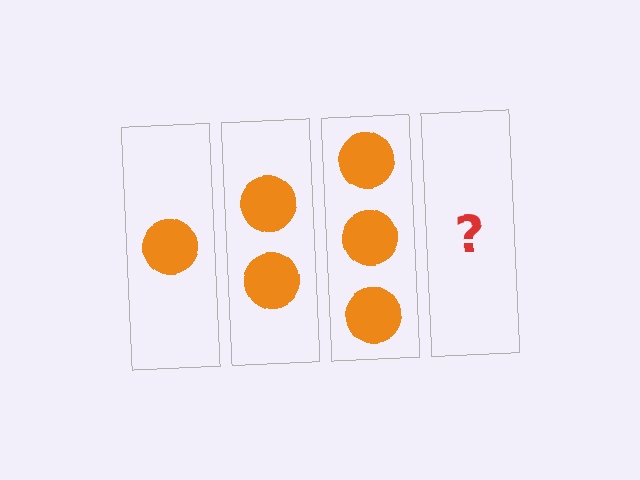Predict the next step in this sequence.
The next step is 4 circles.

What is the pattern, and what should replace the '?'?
The pattern is that each step adds one more circle. The '?' should be 4 circles.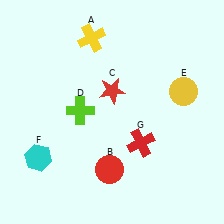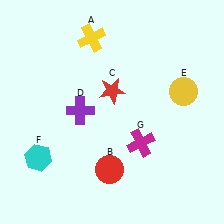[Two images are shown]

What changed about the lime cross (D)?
In Image 1, D is lime. In Image 2, it changed to purple.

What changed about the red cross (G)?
In Image 1, G is red. In Image 2, it changed to magenta.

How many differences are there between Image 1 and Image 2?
There are 2 differences between the two images.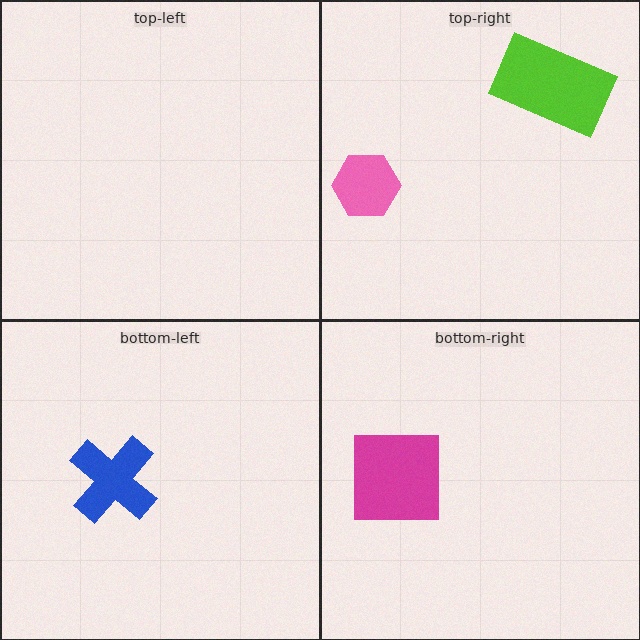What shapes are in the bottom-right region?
The magenta square.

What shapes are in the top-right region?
The lime rectangle, the pink hexagon.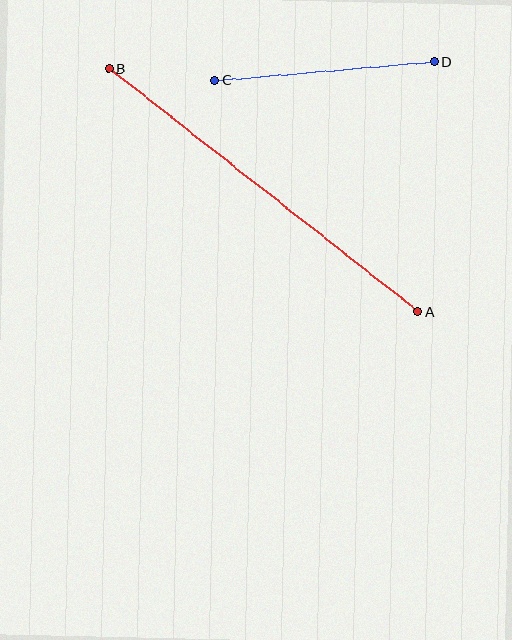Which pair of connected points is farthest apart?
Points A and B are farthest apart.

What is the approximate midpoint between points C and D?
The midpoint is at approximately (325, 71) pixels.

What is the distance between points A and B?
The distance is approximately 393 pixels.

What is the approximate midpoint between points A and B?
The midpoint is at approximately (263, 190) pixels.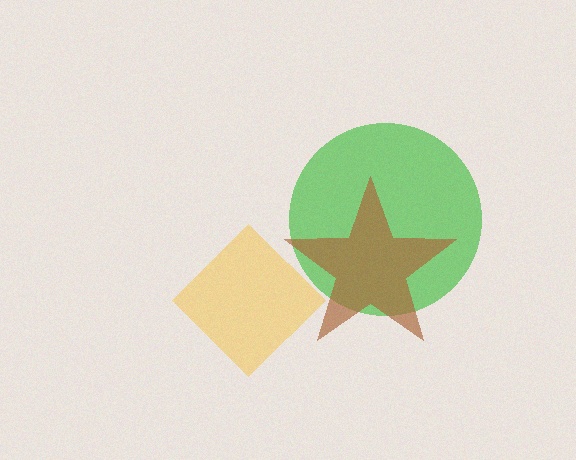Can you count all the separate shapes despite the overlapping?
Yes, there are 3 separate shapes.